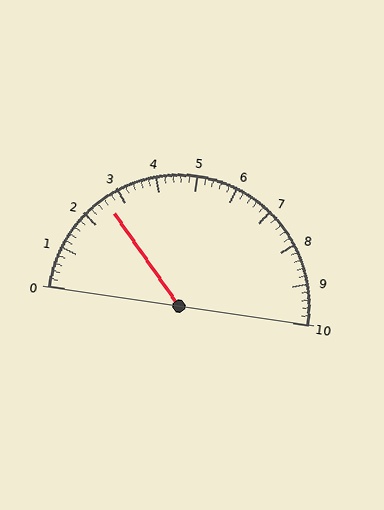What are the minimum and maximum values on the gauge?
The gauge ranges from 0 to 10.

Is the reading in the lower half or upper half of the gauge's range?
The reading is in the lower half of the range (0 to 10).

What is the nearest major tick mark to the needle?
The nearest major tick mark is 3.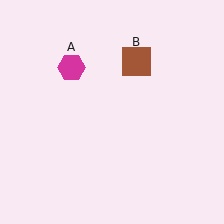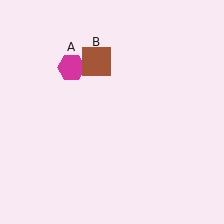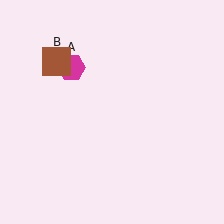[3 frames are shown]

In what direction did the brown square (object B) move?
The brown square (object B) moved left.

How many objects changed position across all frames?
1 object changed position: brown square (object B).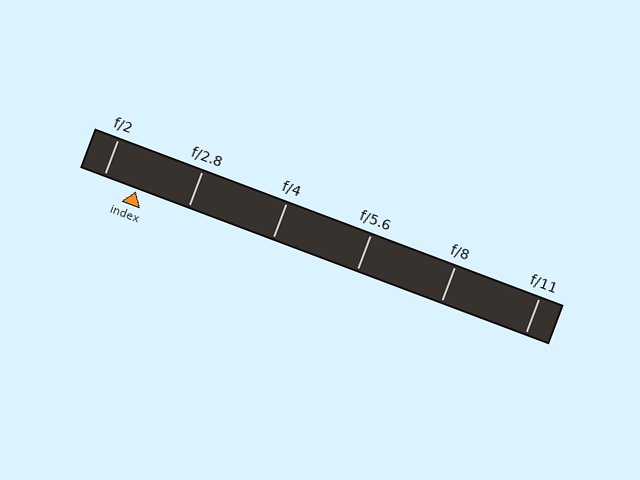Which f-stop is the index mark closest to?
The index mark is closest to f/2.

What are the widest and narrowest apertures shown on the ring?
The widest aperture shown is f/2 and the narrowest is f/11.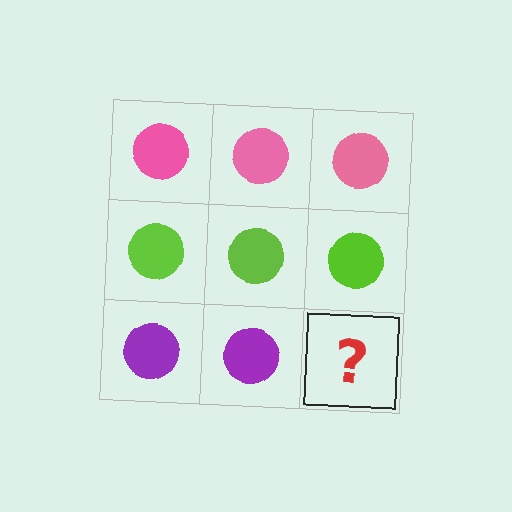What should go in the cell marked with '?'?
The missing cell should contain a purple circle.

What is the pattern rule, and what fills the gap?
The rule is that each row has a consistent color. The gap should be filled with a purple circle.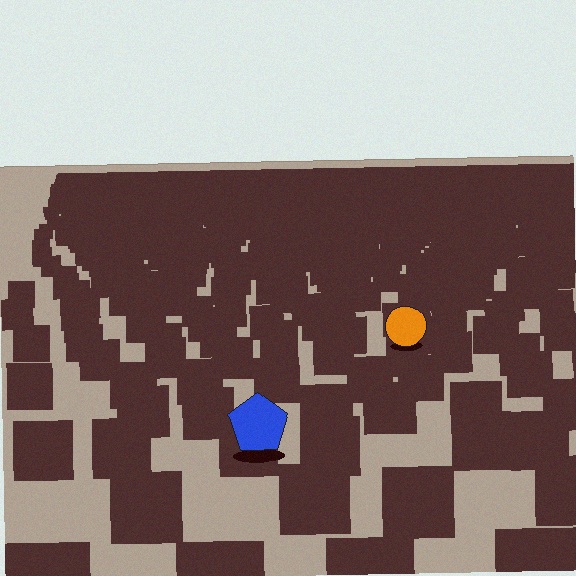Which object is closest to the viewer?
The blue pentagon is closest. The texture marks near it are larger and more spread out.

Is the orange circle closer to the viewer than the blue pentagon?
No. The blue pentagon is closer — you can tell from the texture gradient: the ground texture is coarser near it.